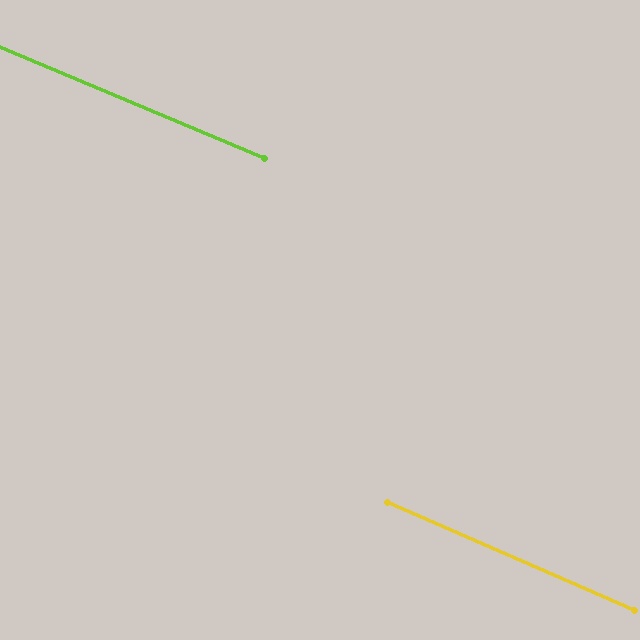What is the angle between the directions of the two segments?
Approximately 1 degree.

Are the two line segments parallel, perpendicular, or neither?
Parallel — their directions differ by only 0.8°.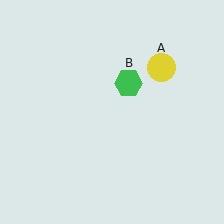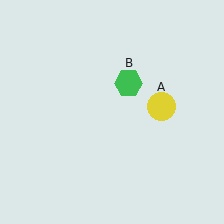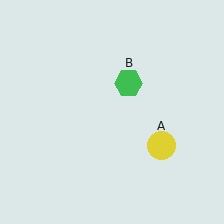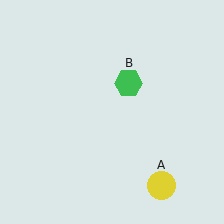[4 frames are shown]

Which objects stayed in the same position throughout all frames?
Green hexagon (object B) remained stationary.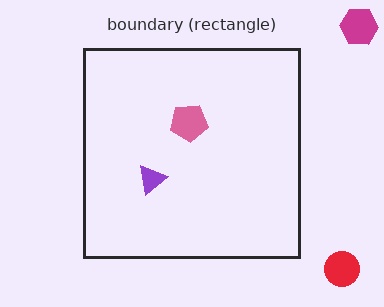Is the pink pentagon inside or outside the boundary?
Inside.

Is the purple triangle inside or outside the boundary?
Inside.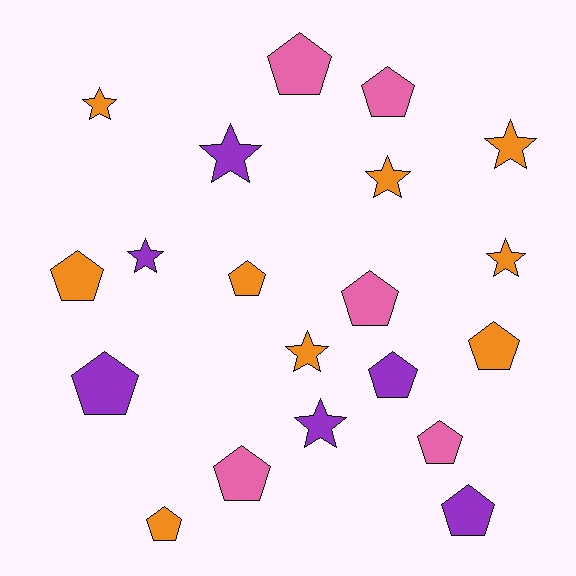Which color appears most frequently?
Orange, with 9 objects.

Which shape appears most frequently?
Pentagon, with 12 objects.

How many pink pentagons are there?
There are 5 pink pentagons.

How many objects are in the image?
There are 20 objects.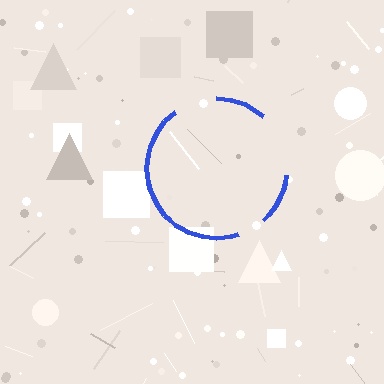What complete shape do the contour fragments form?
The contour fragments form a circle.